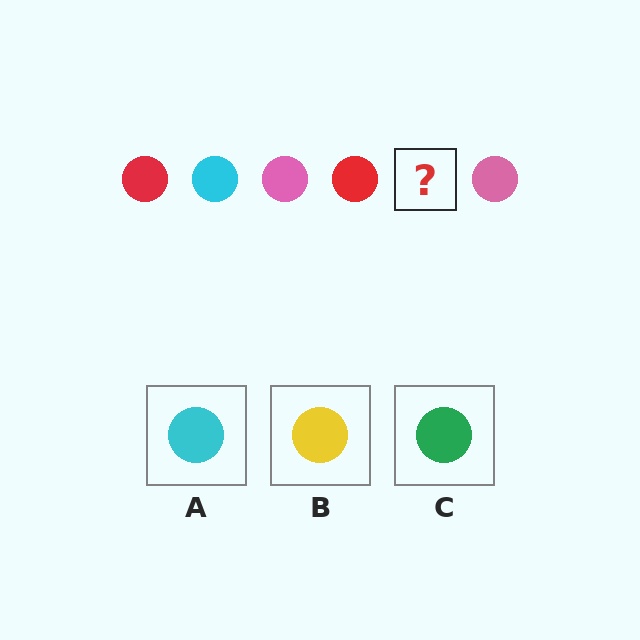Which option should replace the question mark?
Option A.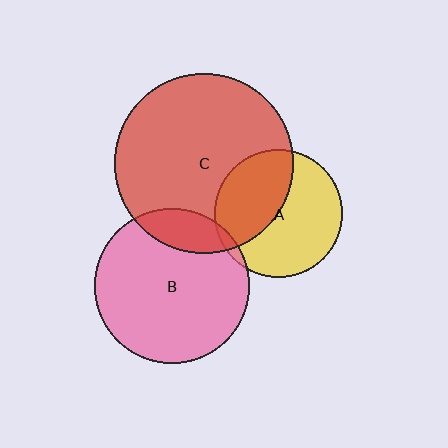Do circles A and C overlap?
Yes.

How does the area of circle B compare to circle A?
Approximately 1.5 times.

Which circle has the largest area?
Circle C (red).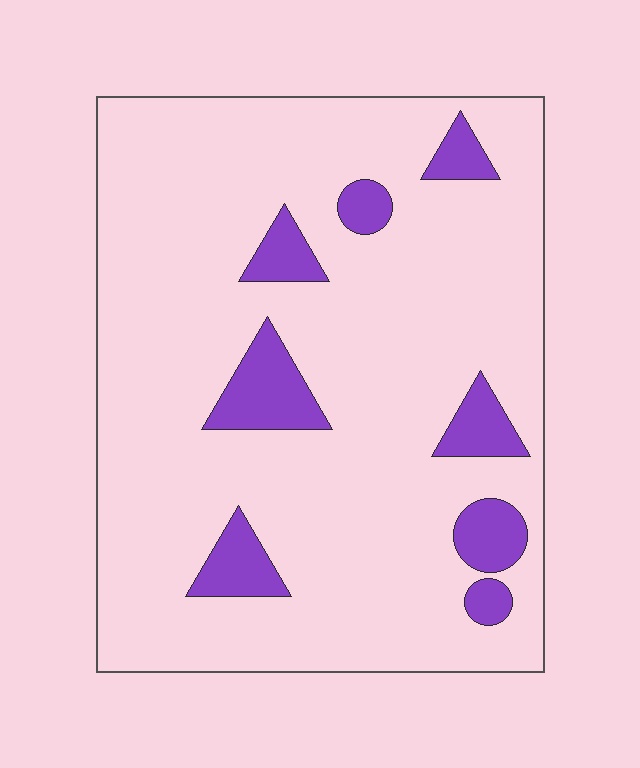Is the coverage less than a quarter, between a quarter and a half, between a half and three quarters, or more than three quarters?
Less than a quarter.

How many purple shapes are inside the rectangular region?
8.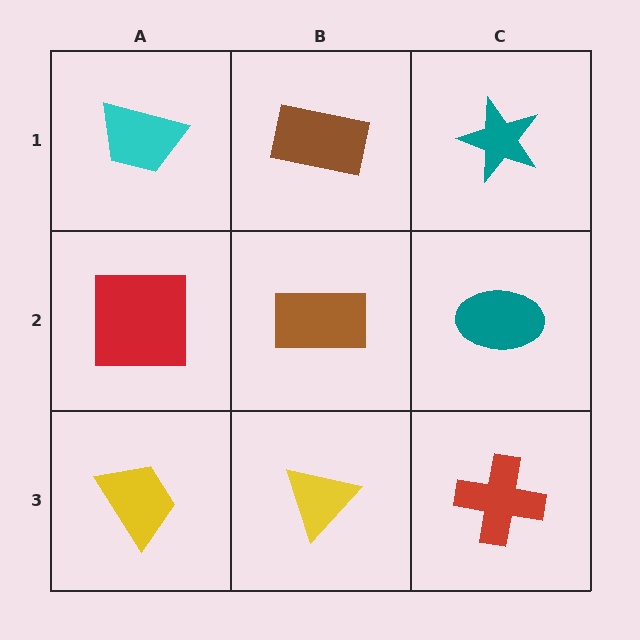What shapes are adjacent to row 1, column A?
A red square (row 2, column A), a brown rectangle (row 1, column B).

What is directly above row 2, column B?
A brown rectangle.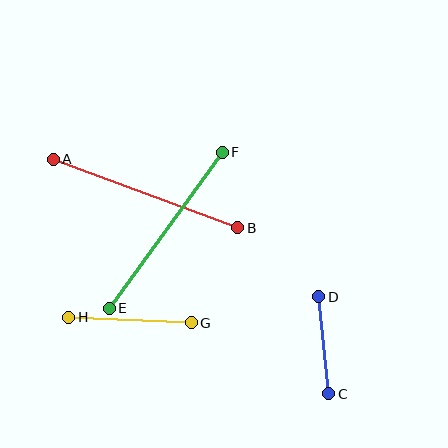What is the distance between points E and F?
The distance is approximately 193 pixels.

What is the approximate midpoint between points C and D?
The midpoint is at approximately (324, 345) pixels.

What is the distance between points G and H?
The distance is approximately 123 pixels.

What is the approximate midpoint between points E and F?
The midpoint is at approximately (166, 230) pixels.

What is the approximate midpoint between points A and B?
The midpoint is at approximately (146, 193) pixels.